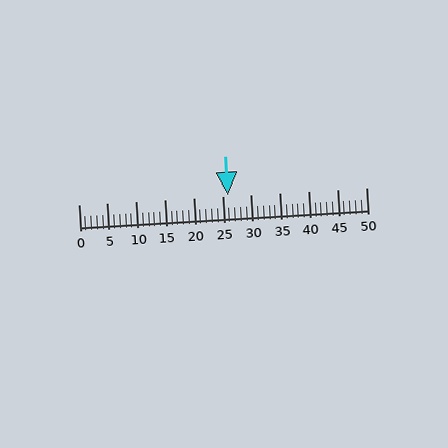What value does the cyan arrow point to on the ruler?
The cyan arrow points to approximately 26.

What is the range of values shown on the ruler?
The ruler shows values from 0 to 50.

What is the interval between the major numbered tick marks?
The major tick marks are spaced 5 units apart.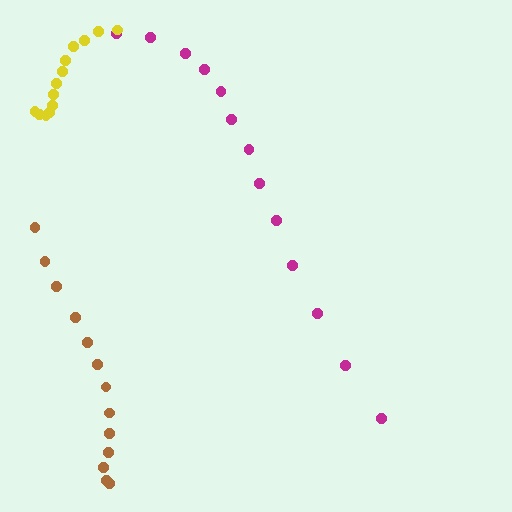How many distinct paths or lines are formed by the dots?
There are 3 distinct paths.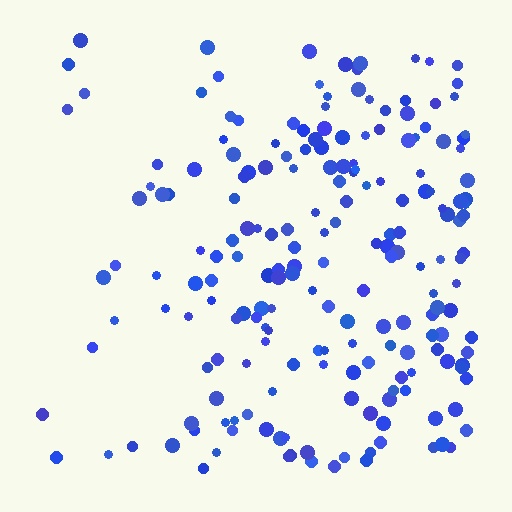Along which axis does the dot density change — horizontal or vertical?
Horizontal.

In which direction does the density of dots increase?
From left to right, with the right side densest.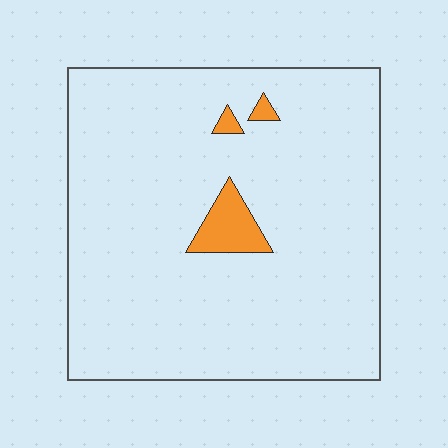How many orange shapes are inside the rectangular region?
3.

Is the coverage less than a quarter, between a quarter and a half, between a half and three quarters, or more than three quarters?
Less than a quarter.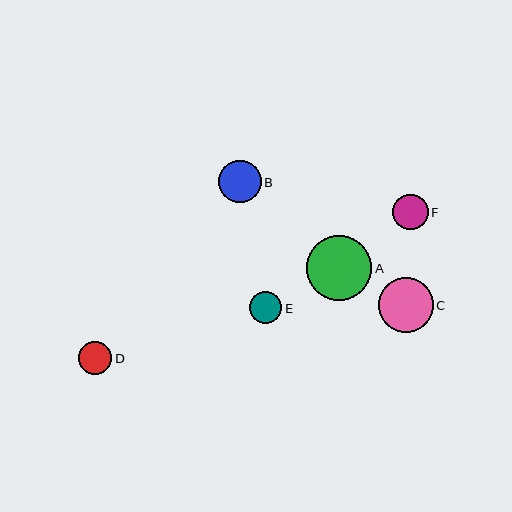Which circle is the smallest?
Circle E is the smallest with a size of approximately 33 pixels.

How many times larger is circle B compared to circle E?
Circle B is approximately 1.3 times the size of circle E.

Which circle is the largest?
Circle A is the largest with a size of approximately 65 pixels.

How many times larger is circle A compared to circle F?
Circle A is approximately 1.8 times the size of circle F.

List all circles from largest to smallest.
From largest to smallest: A, C, B, F, D, E.